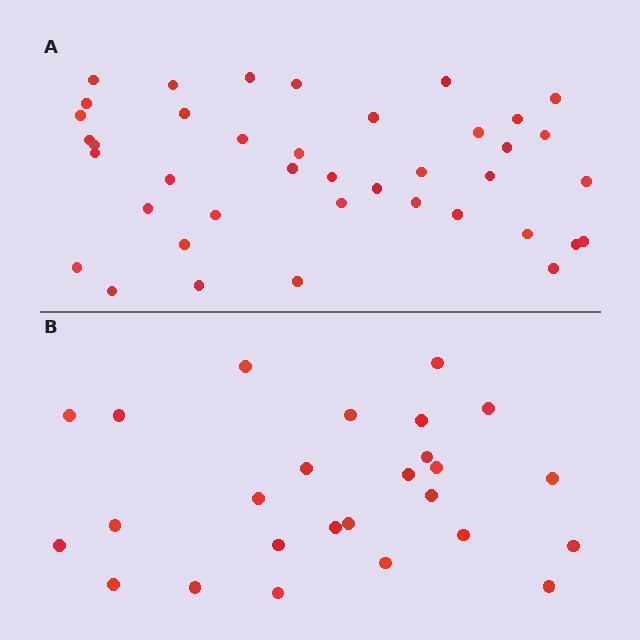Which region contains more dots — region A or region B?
Region A (the top region) has more dots.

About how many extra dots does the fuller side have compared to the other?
Region A has approximately 15 more dots than region B.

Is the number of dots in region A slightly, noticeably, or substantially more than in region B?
Region A has substantially more. The ratio is roughly 1.5 to 1.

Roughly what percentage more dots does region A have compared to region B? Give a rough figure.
About 55% more.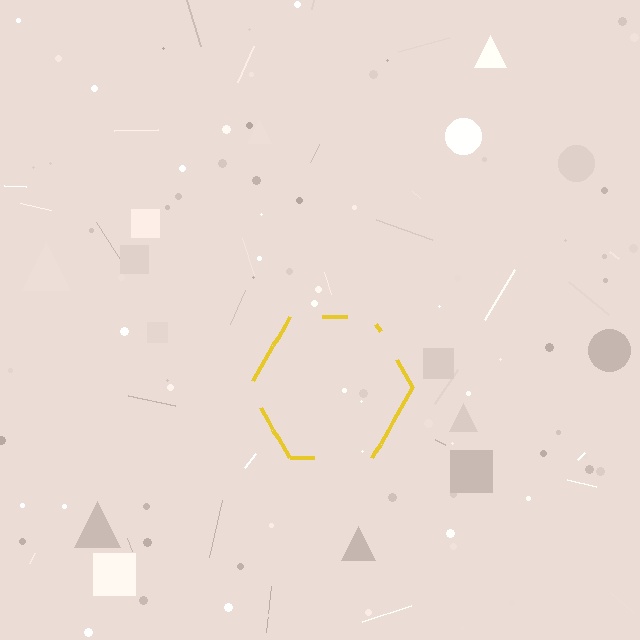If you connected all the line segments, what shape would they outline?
They would outline a hexagon.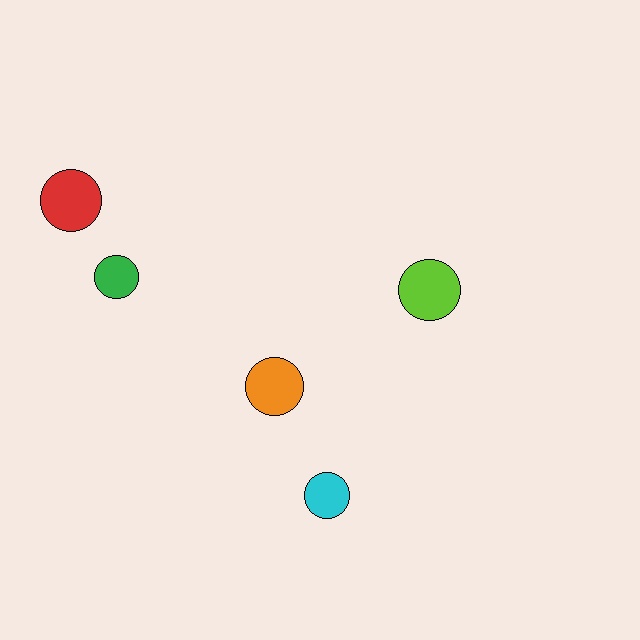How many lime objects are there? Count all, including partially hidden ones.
There is 1 lime object.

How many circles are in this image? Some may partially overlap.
There are 5 circles.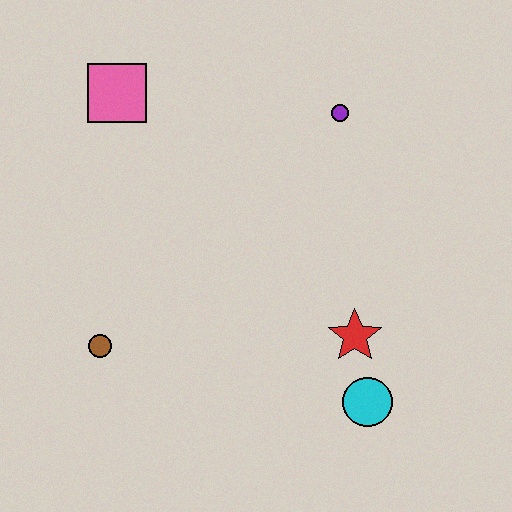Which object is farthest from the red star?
The pink square is farthest from the red star.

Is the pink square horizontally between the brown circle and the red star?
Yes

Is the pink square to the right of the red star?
No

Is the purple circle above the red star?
Yes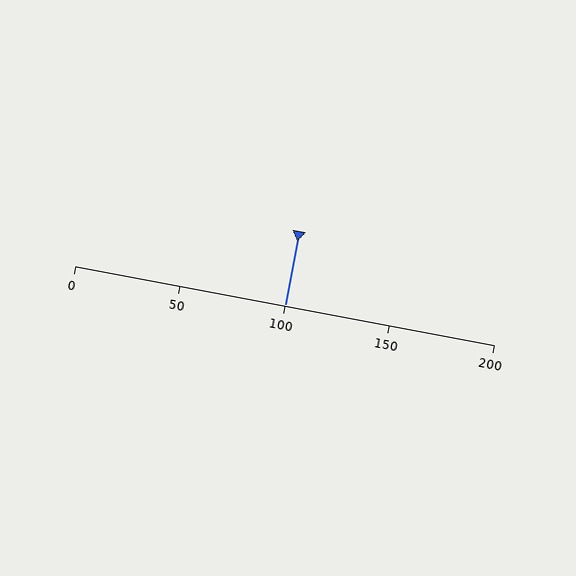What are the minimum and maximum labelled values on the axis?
The axis runs from 0 to 200.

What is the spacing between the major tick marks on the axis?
The major ticks are spaced 50 apart.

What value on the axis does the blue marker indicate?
The marker indicates approximately 100.